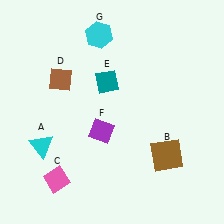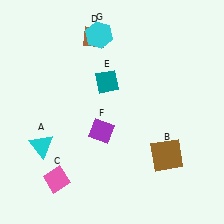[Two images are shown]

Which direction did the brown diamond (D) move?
The brown diamond (D) moved up.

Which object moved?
The brown diamond (D) moved up.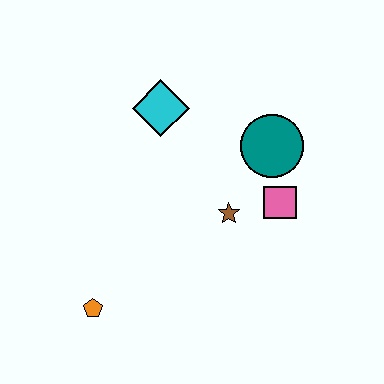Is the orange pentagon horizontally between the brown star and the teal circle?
No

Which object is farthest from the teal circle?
The orange pentagon is farthest from the teal circle.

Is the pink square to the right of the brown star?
Yes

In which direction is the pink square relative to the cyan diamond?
The pink square is to the right of the cyan diamond.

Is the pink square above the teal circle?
No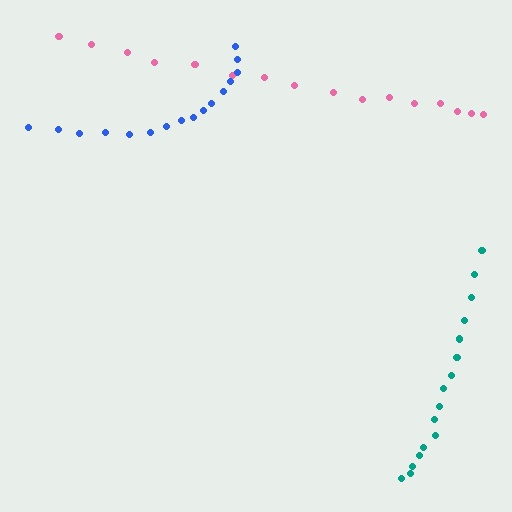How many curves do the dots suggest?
There are 3 distinct paths.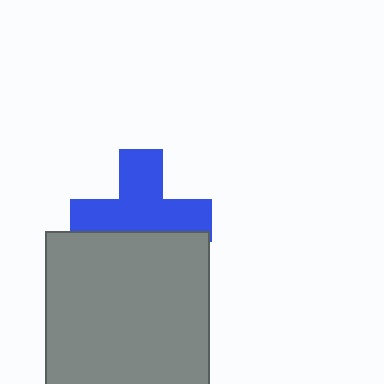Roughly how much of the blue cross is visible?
Most of it is visible (roughly 65%).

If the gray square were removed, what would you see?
You would see the complete blue cross.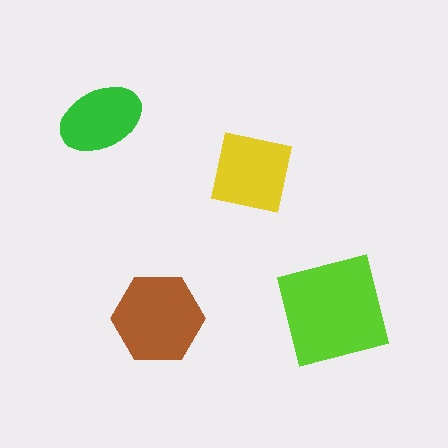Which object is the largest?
The lime square.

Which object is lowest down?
The brown hexagon is bottommost.